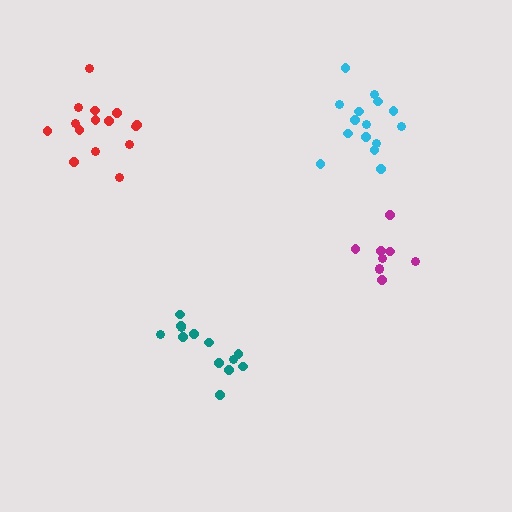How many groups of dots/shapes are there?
There are 4 groups.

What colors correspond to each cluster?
The clusters are colored: magenta, teal, red, cyan.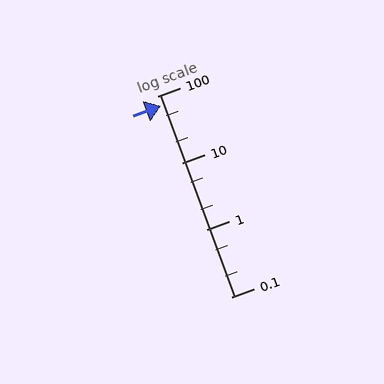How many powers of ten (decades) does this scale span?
The scale spans 3 decades, from 0.1 to 100.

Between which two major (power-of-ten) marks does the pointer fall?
The pointer is between 10 and 100.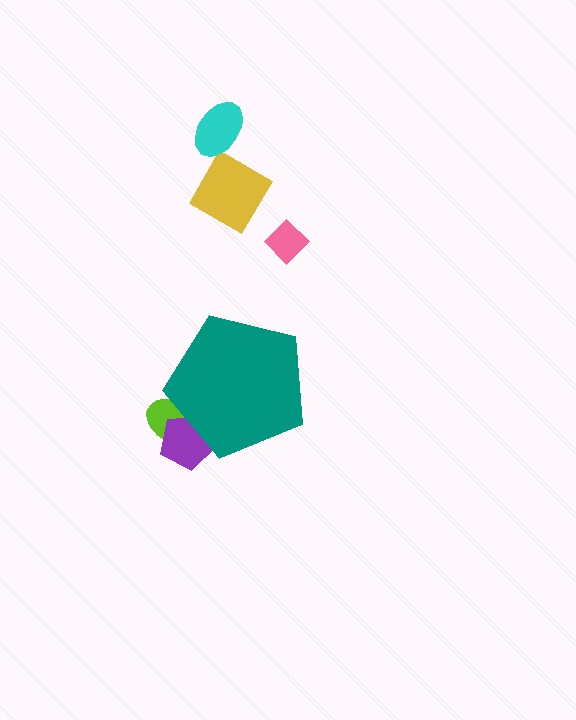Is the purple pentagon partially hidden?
Yes, the purple pentagon is partially hidden behind the teal pentagon.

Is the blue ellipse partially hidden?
Yes, the blue ellipse is partially hidden behind the teal pentagon.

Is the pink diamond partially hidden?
No, the pink diamond is fully visible.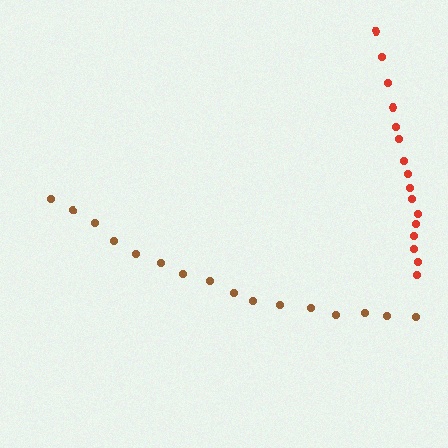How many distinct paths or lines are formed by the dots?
There are 2 distinct paths.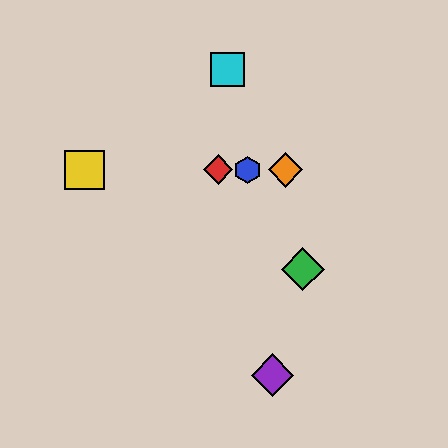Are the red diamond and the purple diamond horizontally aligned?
No, the red diamond is at y≈170 and the purple diamond is at y≈375.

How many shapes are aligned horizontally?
4 shapes (the red diamond, the blue hexagon, the yellow square, the orange diamond) are aligned horizontally.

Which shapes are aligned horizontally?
The red diamond, the blue hexagon, the yellow square, the orange diamond are aligned horizontally.